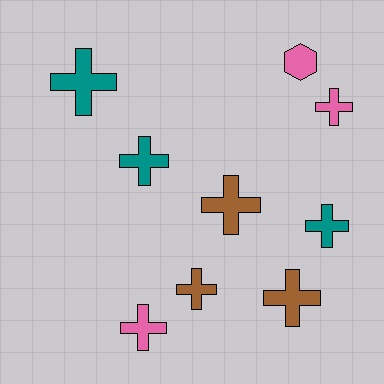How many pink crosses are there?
There are 2 pink crosses.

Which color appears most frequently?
Pink, with 3 objects.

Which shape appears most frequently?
Cross, with 8 objects.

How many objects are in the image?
There are 9 objects.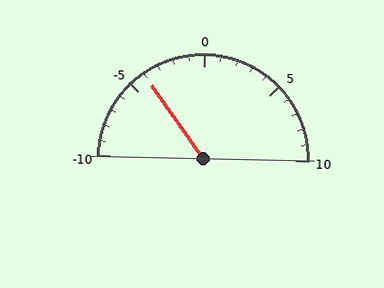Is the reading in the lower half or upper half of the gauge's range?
The reading is in the lower half of the range (-10 to 10).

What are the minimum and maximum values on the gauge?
The gauge ranges from -10 to 10.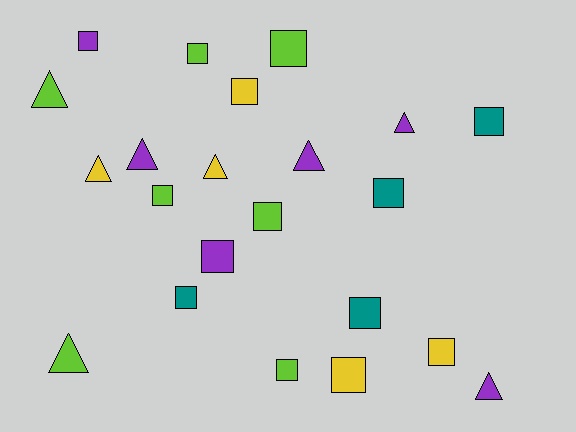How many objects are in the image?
There are 22 objects.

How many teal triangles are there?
There are no teal triangles.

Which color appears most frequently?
Lime, with 7 objects.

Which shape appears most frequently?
Square, with 14 objects.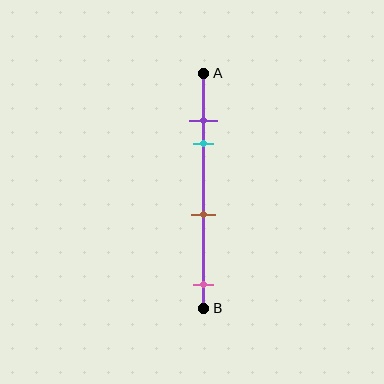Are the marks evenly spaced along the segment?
No, the marks are not evenly spaced.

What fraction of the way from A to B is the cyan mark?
The cyan mark is approximately 30% (0.3) of the way from A to B.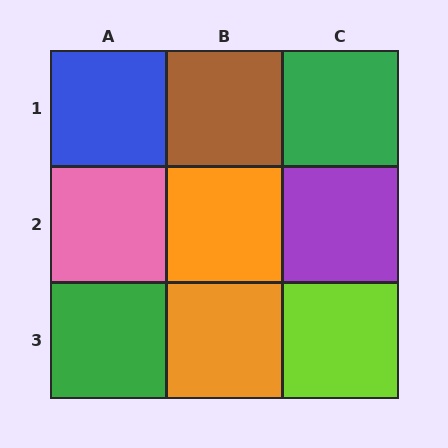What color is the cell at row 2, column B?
Orange.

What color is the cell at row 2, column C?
Purple.